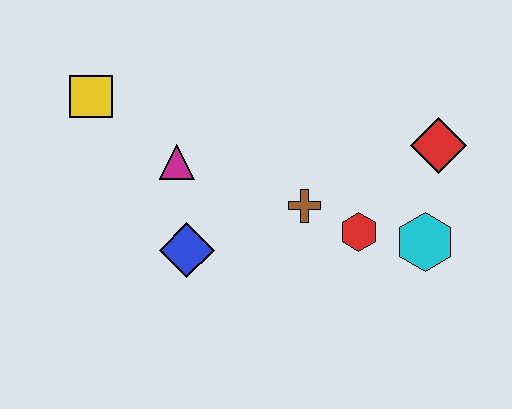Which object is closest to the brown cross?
The red hexagon is closest to the brown cross.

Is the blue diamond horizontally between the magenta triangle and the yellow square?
No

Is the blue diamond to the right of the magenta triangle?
Yes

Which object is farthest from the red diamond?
The yellow square is farthest from the red diamond.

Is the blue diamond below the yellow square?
Yes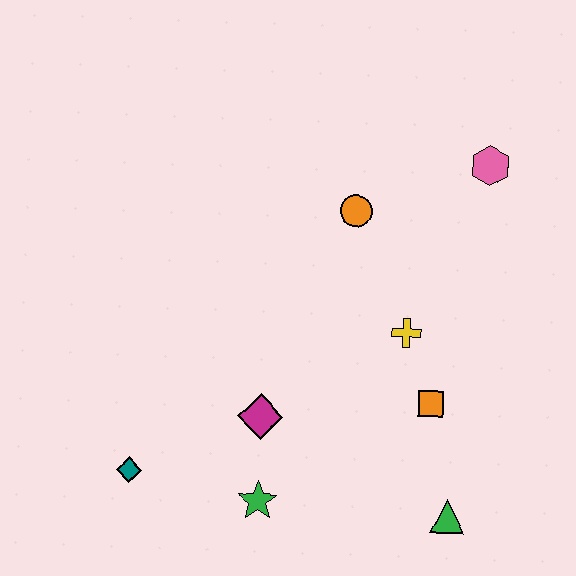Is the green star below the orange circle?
Yes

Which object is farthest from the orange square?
The teal diamond is farthest from the orange square.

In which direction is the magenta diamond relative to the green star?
The magenta diamond is above the green star.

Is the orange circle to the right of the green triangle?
No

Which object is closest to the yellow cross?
The orange square is closest to the yellow cross.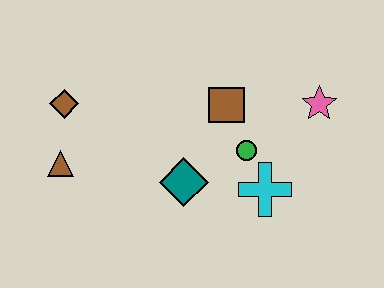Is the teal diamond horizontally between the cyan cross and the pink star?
No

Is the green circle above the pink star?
No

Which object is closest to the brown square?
The green circle is closest to the brown square.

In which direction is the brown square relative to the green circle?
The brown square is above the green circle.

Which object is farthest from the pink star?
The brown triangle is farthest from the pink star.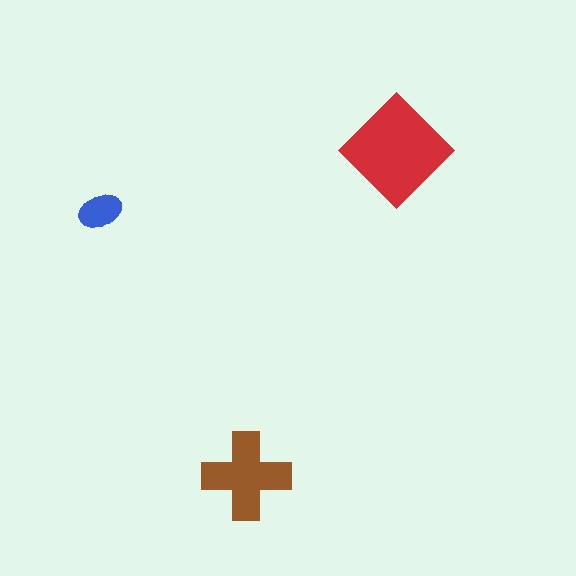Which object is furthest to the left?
The blue ellipse is leftmost.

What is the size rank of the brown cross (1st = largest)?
2nd.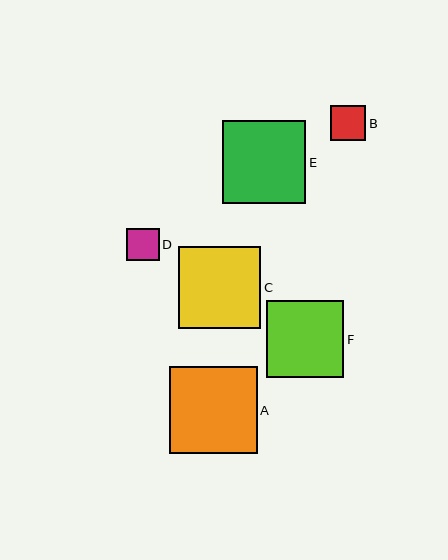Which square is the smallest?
Square D is the smallest with a size of approximately 33 pixels.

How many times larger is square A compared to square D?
Square A is approximately 2.7 times the size of square D.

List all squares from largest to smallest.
From largest to smallest: A, E, C, F, B, D.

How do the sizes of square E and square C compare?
Square E and square C are approximately the same size.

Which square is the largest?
Square A is the largest with a size of approximately 87 pixels.